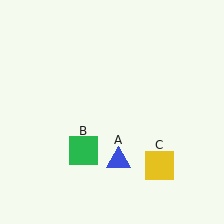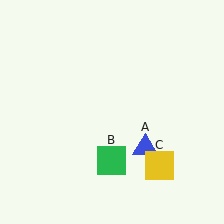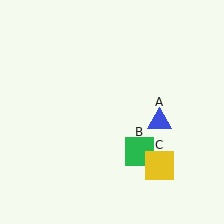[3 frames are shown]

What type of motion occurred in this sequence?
The blue triangle (object A), green square (object B) rotated counterclockwise around the center of the scene.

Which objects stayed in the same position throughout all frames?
Yellow square (object C) remained stationary.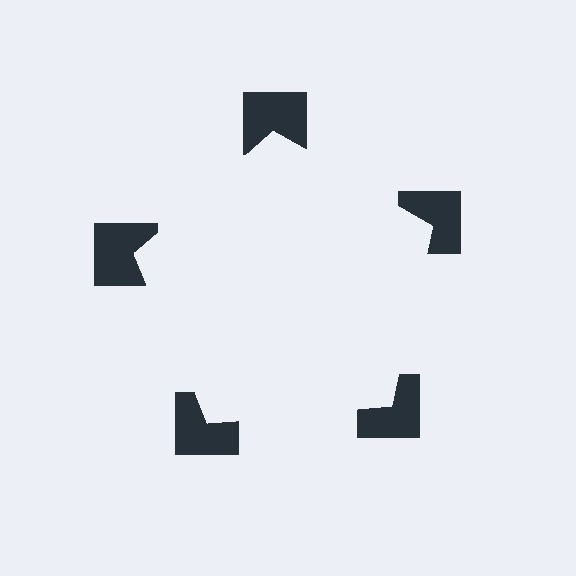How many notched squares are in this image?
There are 5 — one at each vertex of the illusory pentagon.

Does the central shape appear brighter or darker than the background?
It typically appears slightly brighter than the background, even though no actual brightness change is drawn.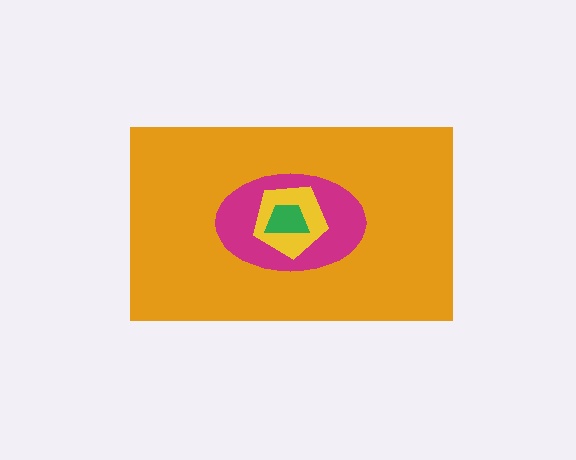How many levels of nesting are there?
4.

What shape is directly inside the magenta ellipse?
The yellow pentagon.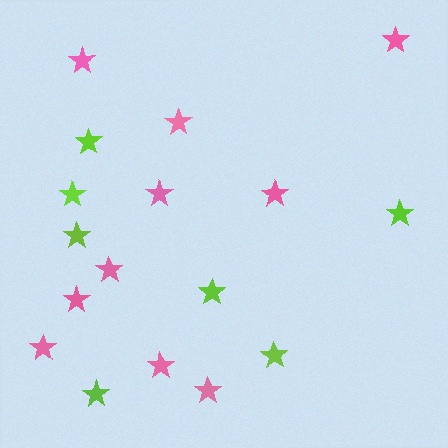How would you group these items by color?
There are 2 groups: one group of pink stars (10) and one group of lime stars (7).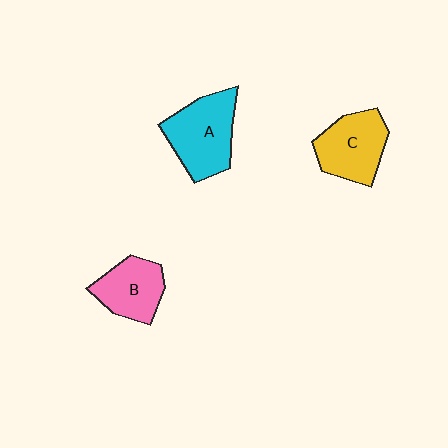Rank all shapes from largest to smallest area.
From largest to smallest: A (cyan), C (yellow), B (pink).